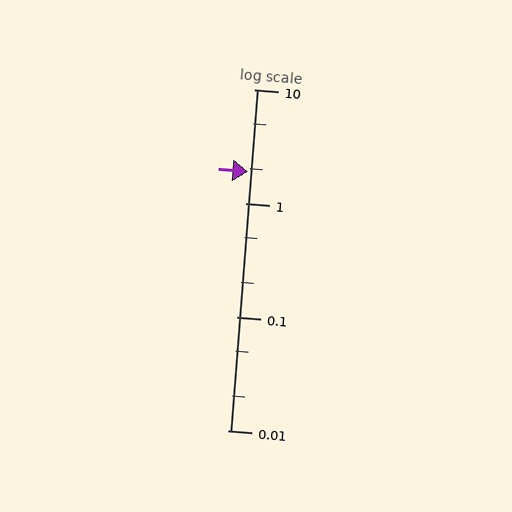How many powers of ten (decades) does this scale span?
The scale spans 3 decades, from 0.01 to 10.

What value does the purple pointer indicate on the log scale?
The pointer indicates approximately 1.9.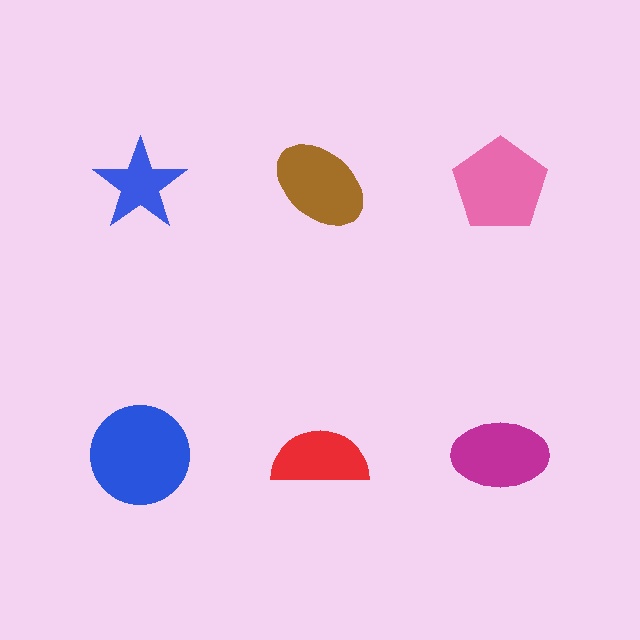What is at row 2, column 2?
A red semicircle.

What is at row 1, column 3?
A pink pentagon.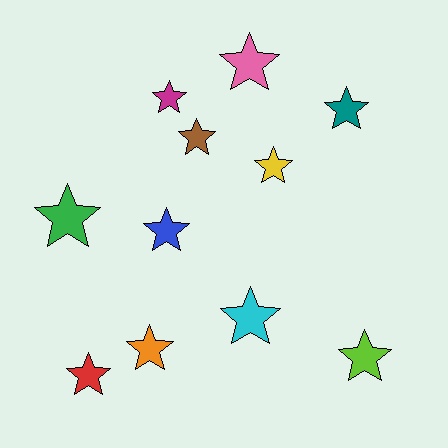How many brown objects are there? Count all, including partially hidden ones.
There is 1 brown object.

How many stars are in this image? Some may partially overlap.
There are 11 stars.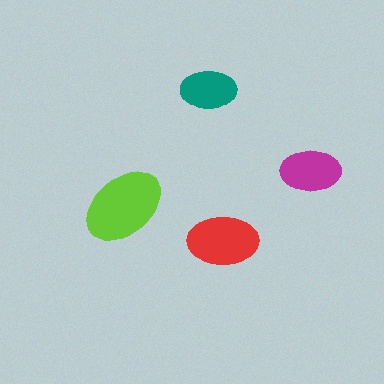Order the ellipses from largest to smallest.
the lime one, the red one, the magenta one, the teal one.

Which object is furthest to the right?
The magenta ellipse is rightmost.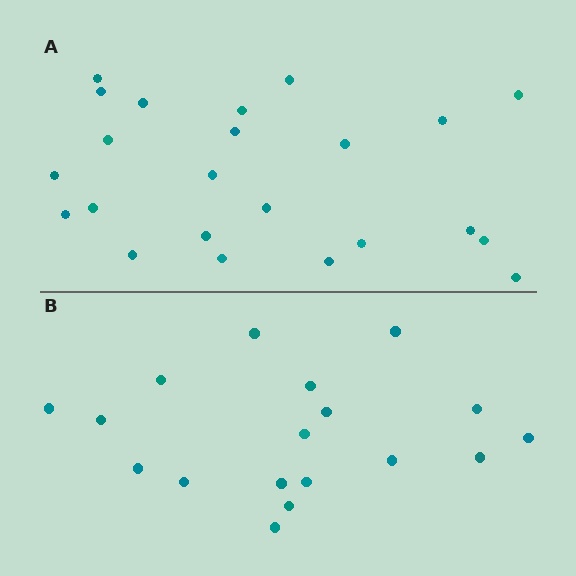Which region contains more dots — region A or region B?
Region A (the top region) has more dots.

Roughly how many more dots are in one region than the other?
Region A has about 5 more dots than region B.